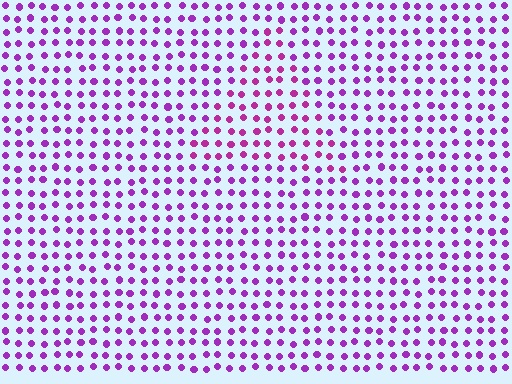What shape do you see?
I see a triangle.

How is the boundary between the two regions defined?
The boundary is defined purely by a slight shift in hue (about 23 degrees). Spacing, size, and orientation are identical on both sides.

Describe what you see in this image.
The image is filled with small purple elements in a uniform arrangement. A triangle-shaped region is visible where the elements are tinted to a slightly different hue, forming a subtle color boundary.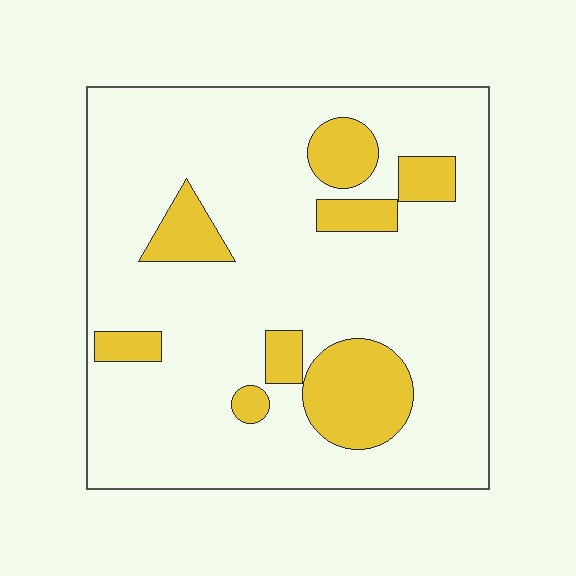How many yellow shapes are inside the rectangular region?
8.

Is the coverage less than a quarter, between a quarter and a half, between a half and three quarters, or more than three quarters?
Less than a quarter.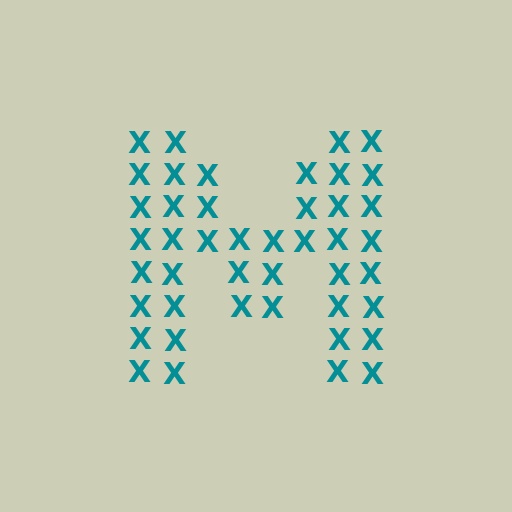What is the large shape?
The large shape is the letter M.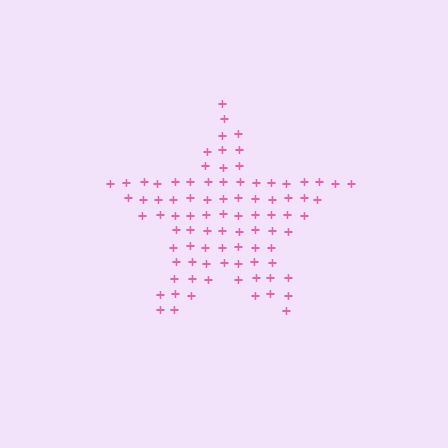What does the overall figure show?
The overall figure shows a star.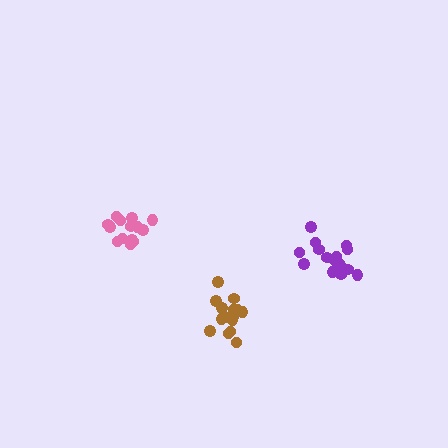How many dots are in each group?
Group 1: 14 dots, Group 2: 15 dots, Group 3: 16 dots (45 total).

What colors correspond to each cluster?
The clusters are colored: pink, brown, purple.